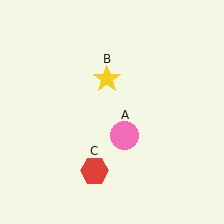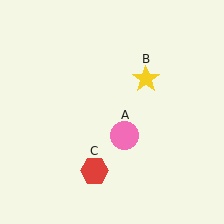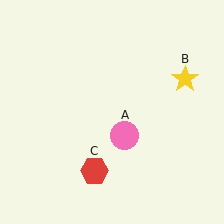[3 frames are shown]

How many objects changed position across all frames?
1 object changed position: yellow star (object B).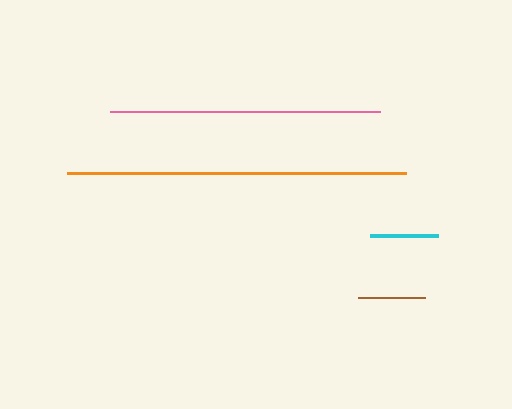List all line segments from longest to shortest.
From longest to shortest: orange, pink, cyan, brown.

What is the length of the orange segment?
The orange segment is approximately 339 pixels long.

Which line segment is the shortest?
The brown line is the shortest at approximately 67 pixels.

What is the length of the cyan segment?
The cyan segment is approximately 68 pixels long.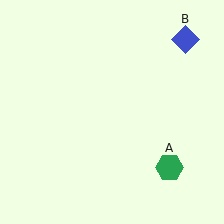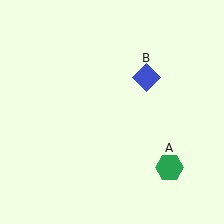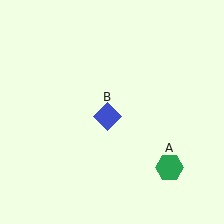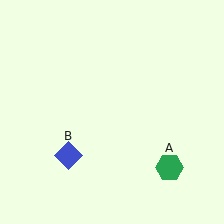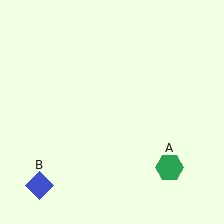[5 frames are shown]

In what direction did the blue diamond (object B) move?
The blue diamond (object B) moved down and to the left.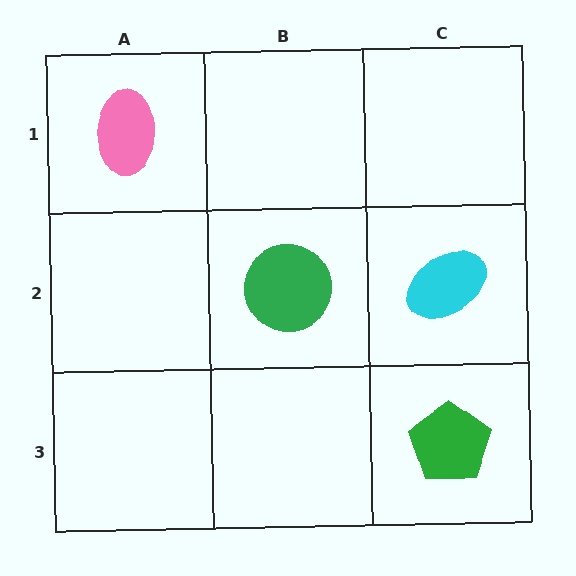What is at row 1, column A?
A pink ellipse.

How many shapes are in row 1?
1 shape.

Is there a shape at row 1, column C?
No, that cell is empty.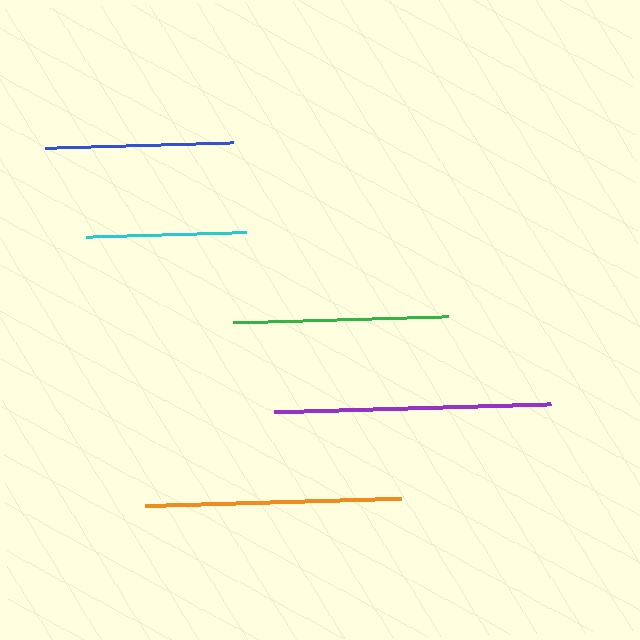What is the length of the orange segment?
The orange segment is approximately 256 pixels long.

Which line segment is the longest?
The purple line is the longest at approximately 277 pixels.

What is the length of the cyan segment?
The cyan segment is approximately 161 pixels long.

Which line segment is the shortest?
The cyan line is the shortest at approximately 161 pixels.